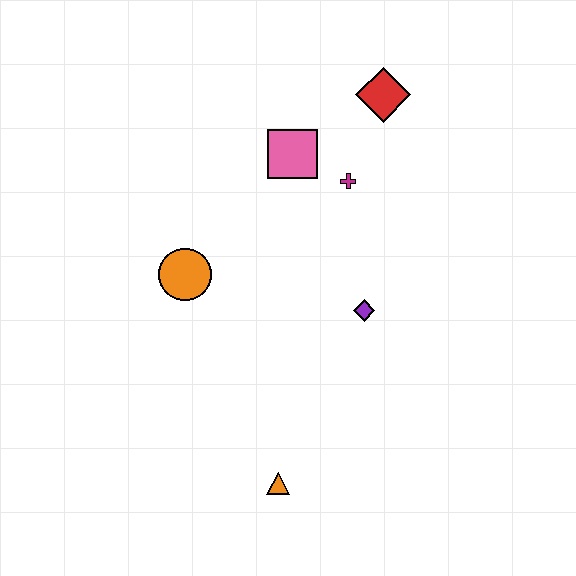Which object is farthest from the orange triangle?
The red diamond is farthest from the orange triangle.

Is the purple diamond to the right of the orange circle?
Yes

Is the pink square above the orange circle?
Yes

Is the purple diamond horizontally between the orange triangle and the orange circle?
No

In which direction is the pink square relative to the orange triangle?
The pink square is above the orange triangle.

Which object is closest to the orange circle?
The pink square is closest to the orange circle.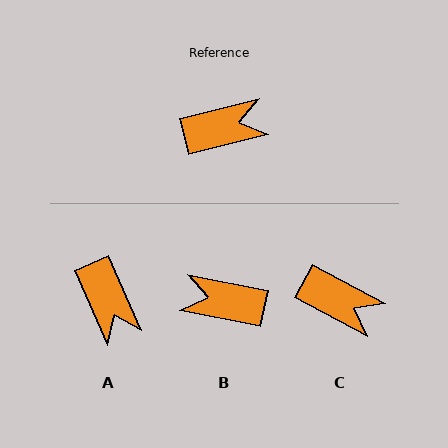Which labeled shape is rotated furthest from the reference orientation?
B, about 155 degrees away.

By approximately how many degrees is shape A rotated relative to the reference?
Approximately 80 degrees clockwise.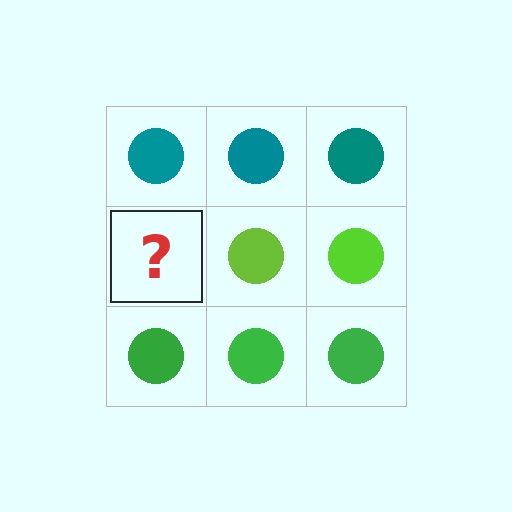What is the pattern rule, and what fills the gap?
The rule is that each row has a consistent color. The gap should be filled with a lime circle.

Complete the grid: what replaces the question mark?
The question mark should be replaced with a lime circle.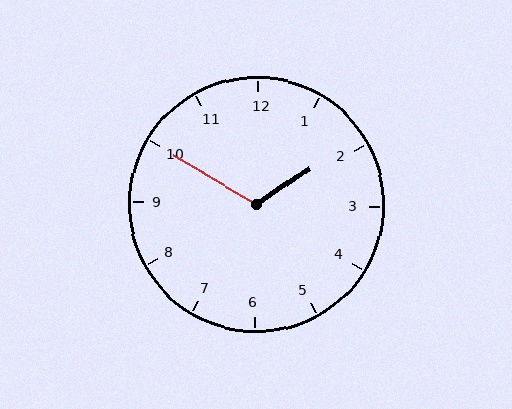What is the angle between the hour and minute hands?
Approximately 115 degrees.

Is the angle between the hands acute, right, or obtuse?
It is obtuse.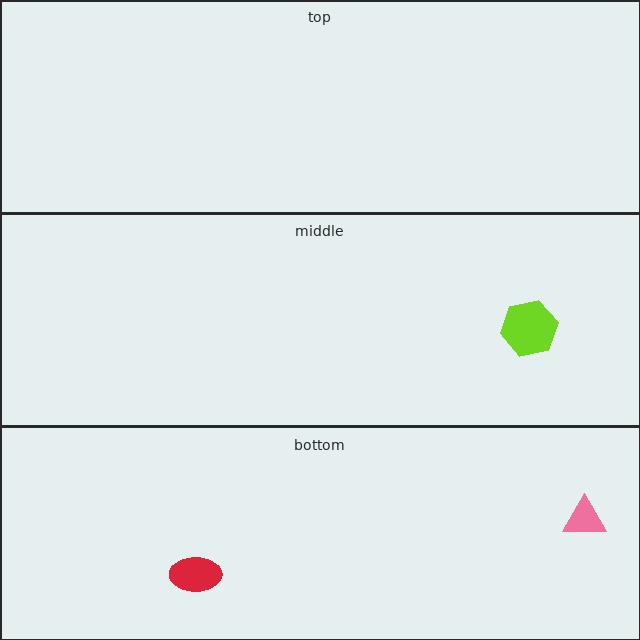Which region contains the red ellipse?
The bottom region.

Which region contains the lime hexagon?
The middle region.